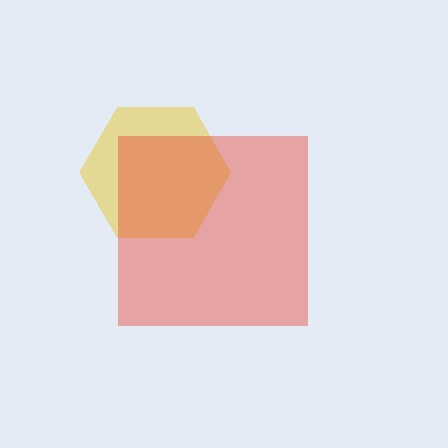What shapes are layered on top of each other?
The layered shapes are: a yellow hexagon, a red square.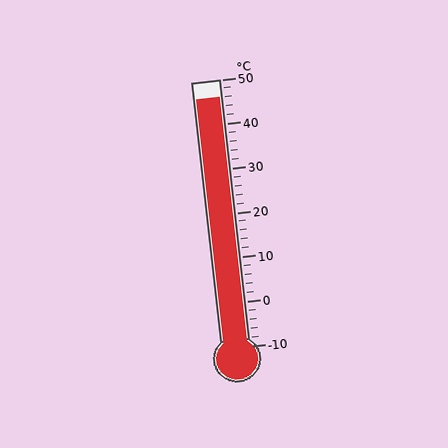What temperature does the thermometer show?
The thermometer shows approximately 46°C.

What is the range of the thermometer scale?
The thermometer scale ranges from -10°C to 50°C.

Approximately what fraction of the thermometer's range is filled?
The thermometer is filled to approximately 95% of its range.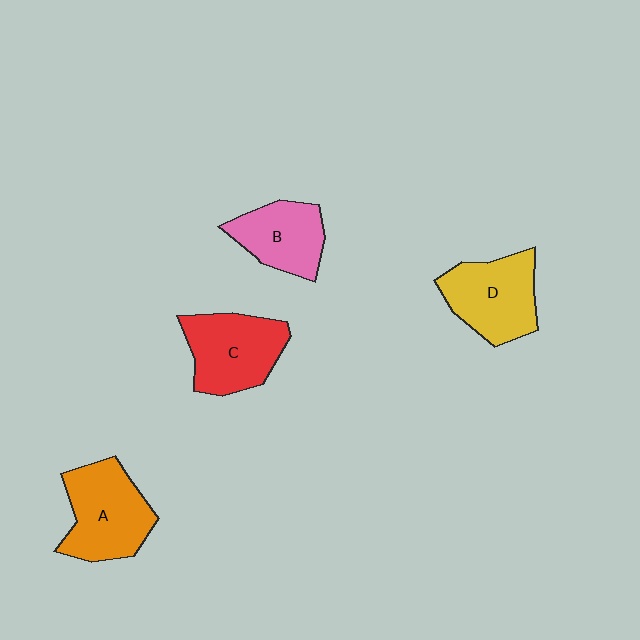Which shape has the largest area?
Shape A (orange).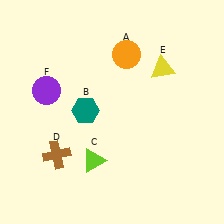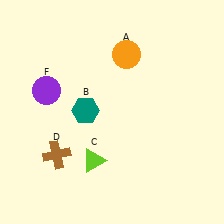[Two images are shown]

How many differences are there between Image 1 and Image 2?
There is 1 difference between the two images.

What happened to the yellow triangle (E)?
The yellow triangle (E) was removed in Image 2. It was in the top-right area of Image 1.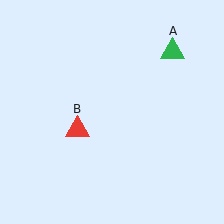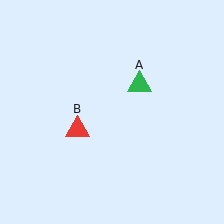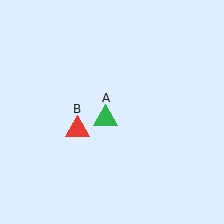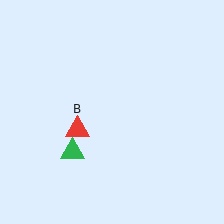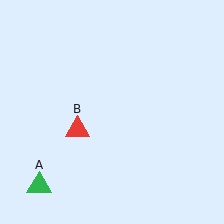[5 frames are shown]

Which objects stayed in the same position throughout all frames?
Red triangle (object B) remained stationary.